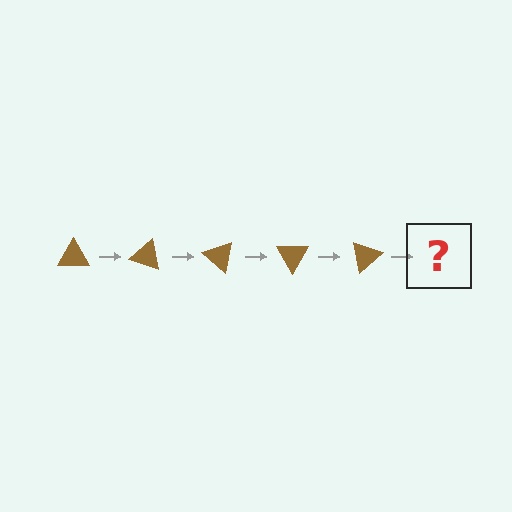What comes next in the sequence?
The next element should be a brown triangle rotated 100 degrees.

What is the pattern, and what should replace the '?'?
The pattern is that the triangle rotates 20 degrees each step. The '?' should be a brown triangle rotated 100 degrees.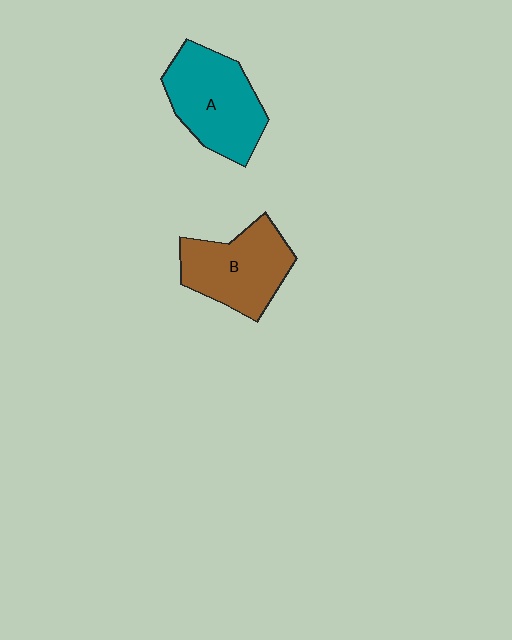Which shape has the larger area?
Shape A (teal).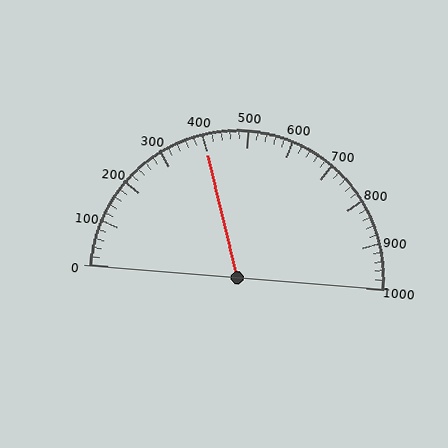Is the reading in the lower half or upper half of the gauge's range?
The reading is in the lower half of the range (0 to 1000).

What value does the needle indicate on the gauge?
The needle indicates approximately 400.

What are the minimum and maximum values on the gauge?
The gauge ranges from 0 to 1000.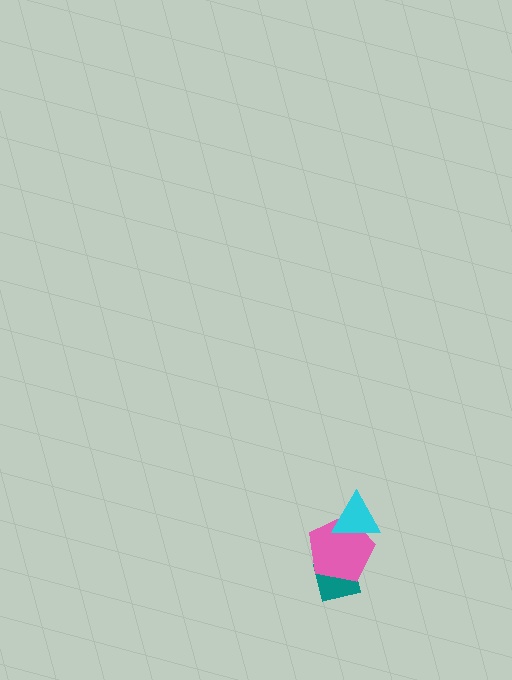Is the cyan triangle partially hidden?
No, no other shape covers it.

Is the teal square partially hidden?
Yes, it is partially covered by another shape.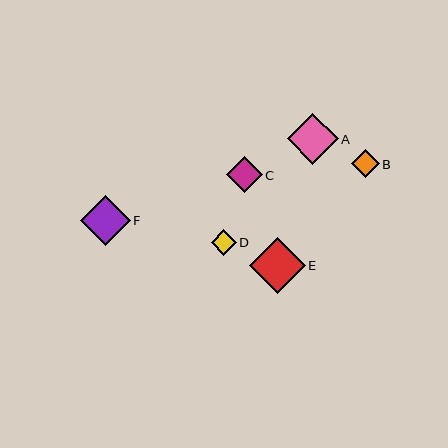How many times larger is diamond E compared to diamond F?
Diamond E is approximately 1.1 times the size of diamond F.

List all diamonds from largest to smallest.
From largest to smallest: E, A, F, C, B, D.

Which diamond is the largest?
Diamond E is the largest with a size of approximately 56 pixels.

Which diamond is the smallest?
Diamond D is the smallest with a size of approximately 25 pixels.